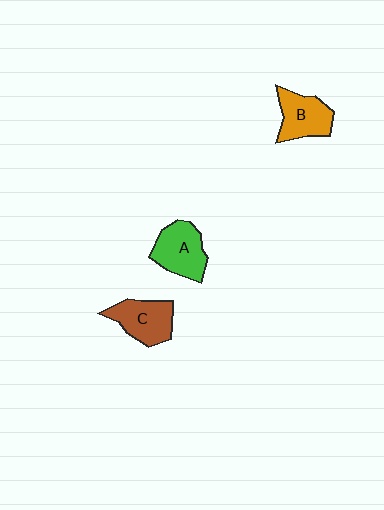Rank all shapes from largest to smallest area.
From largest to smallest: A (green), C (brown), B (orange).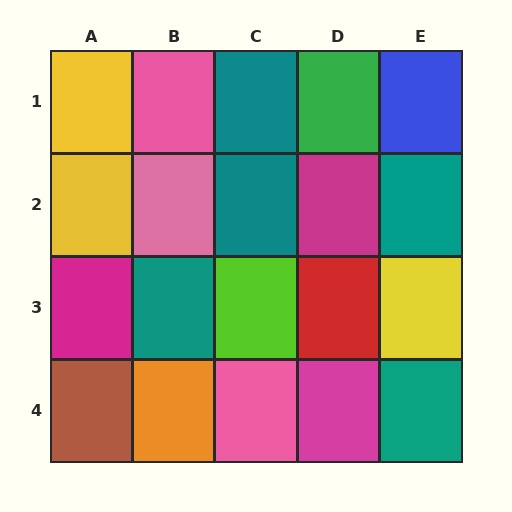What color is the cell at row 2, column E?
Teal.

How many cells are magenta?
3 cells are magenta.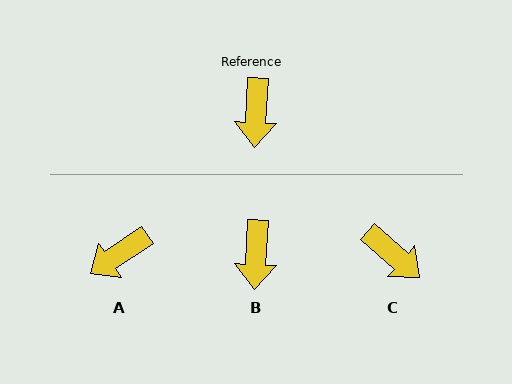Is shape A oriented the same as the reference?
No, it is off by about 53 degrees.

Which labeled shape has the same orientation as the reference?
B.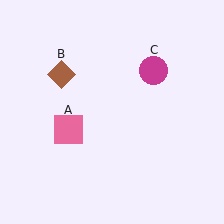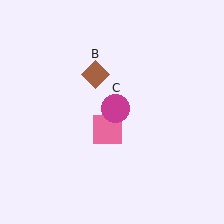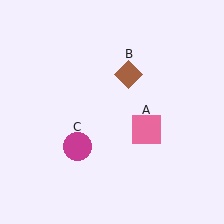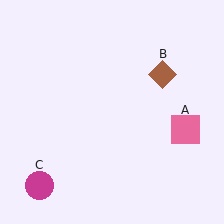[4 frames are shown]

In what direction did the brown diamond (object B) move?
The brown diamond (object B) moved right.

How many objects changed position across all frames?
3 objects changed position: pink square (object A), brown diamond (object B), magenta circle (object C).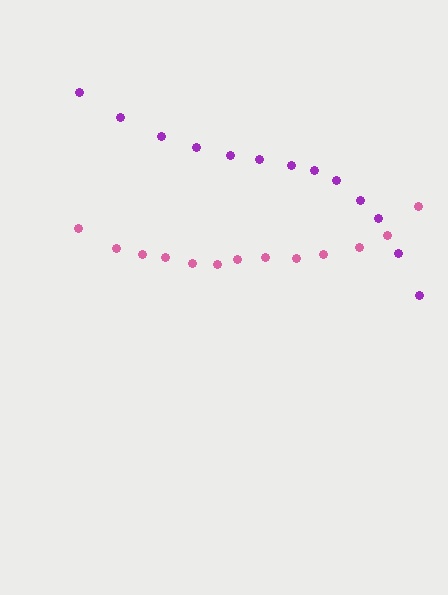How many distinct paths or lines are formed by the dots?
There are 2 distinct paths.